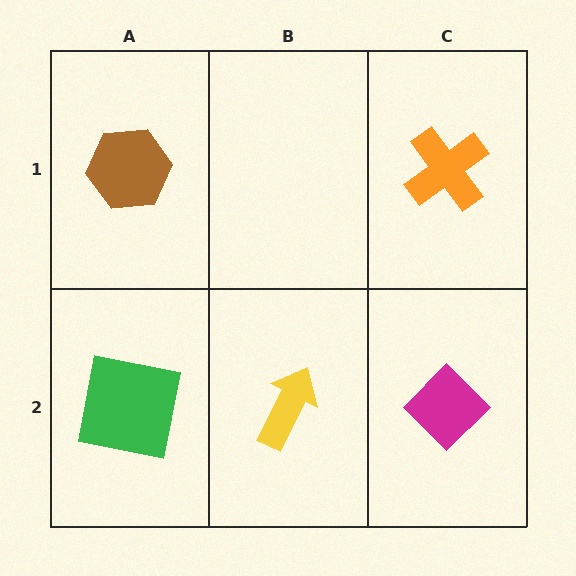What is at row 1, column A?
A brown hexagon.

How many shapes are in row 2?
3 shapes.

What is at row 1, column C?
An orange cross.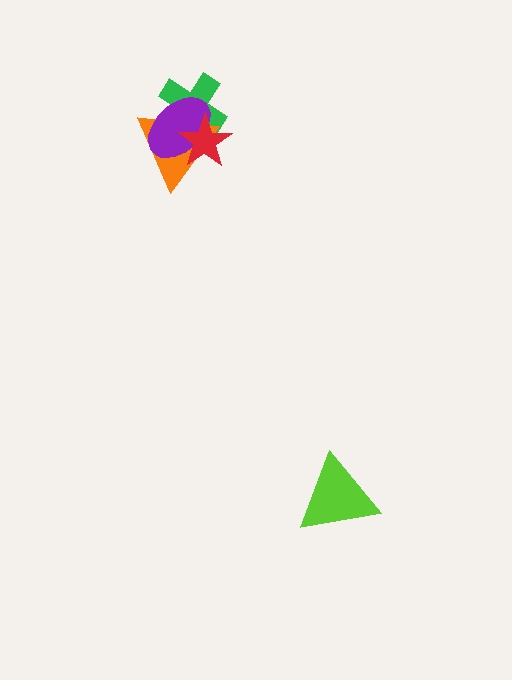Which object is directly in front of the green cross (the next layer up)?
The orange triangle is directly in front of the green cross.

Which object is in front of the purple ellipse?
The red star is in front of the purple ellipse.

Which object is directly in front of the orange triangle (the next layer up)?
The purple ellipse is directly in front of the orange triangle.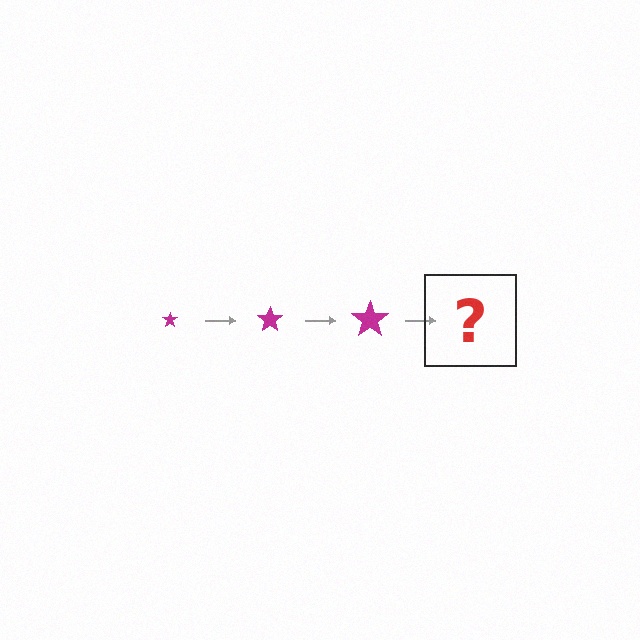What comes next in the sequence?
The next element should be a magenta star, larger than the previous one.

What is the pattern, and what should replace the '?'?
The pattern is that the star gets progressively larger each step. The '?' should be a magenta star, larger than the previous one.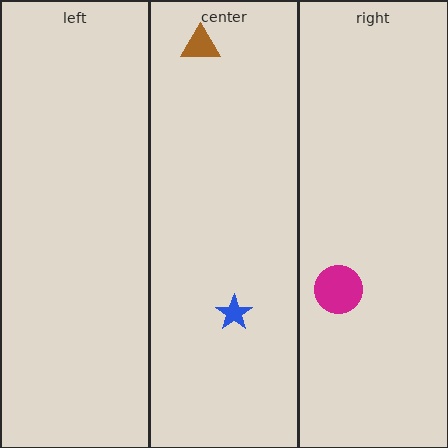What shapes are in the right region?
The magenta circle.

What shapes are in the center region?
The brown triangle, the blue star.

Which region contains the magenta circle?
The right region.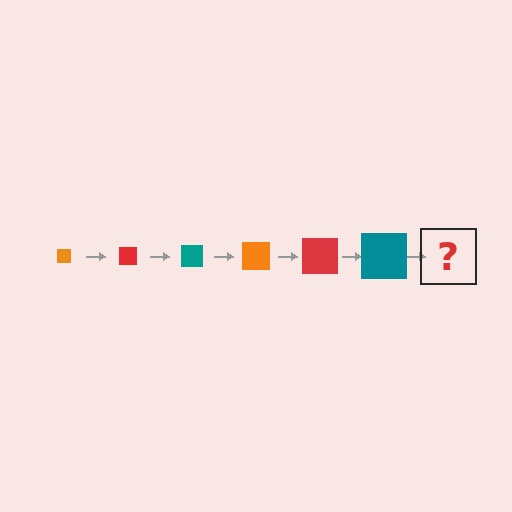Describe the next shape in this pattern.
It should be an orange square, larger than the previous one.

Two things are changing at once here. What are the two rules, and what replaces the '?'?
The two rules are that the square grows larger each step and the color cycles through orange, red, and teal. The '?' should be an orange square, larger than the previous one.